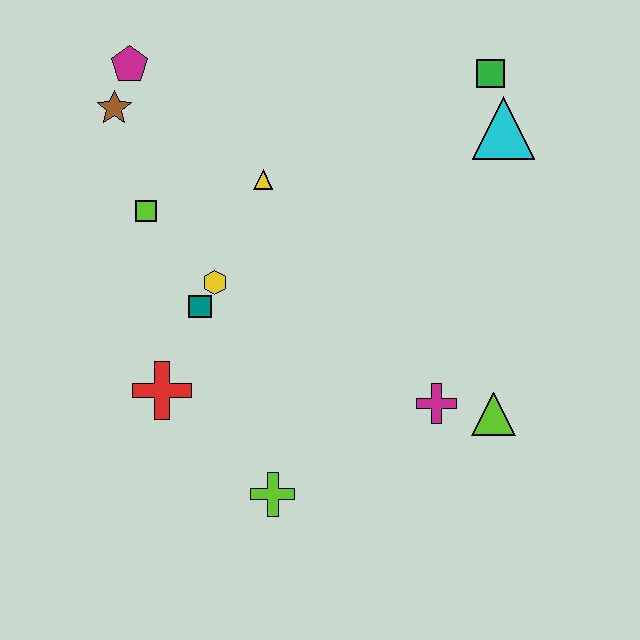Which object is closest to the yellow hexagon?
The teal square is closest to the yellow hexagon.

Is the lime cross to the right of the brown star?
Yes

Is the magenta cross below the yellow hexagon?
Yes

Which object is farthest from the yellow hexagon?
The green square is farthest from the yellow hexagon.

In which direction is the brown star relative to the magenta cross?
The brown star is to the left of the magenta cross.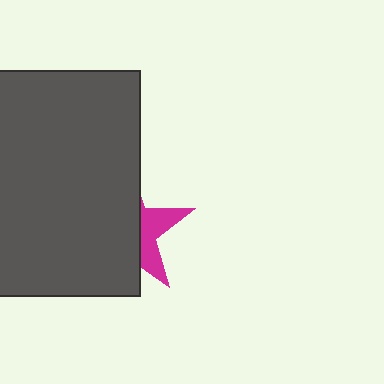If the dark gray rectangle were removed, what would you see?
You would see the complete magenta star.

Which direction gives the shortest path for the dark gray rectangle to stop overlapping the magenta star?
Moving left gives the shortest separation.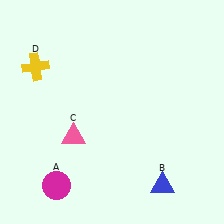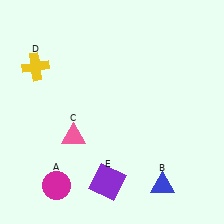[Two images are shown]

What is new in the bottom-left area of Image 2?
A purple square (E) was added in the bottom-left area of Image 2.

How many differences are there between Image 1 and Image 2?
There is 1 difference between the two images.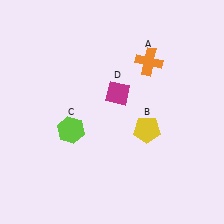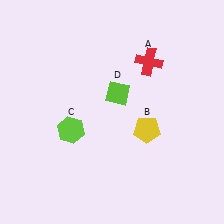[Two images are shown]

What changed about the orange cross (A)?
In Image 1, A is orange. In Image 2, it changed to red.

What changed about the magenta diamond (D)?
In Image 1, D is magenta. In Image 2, it changed to lime.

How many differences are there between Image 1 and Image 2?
There are 2 differences between the two images.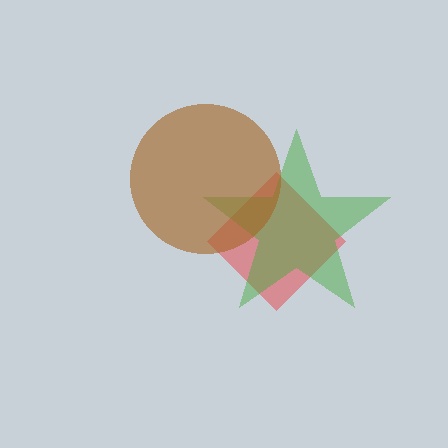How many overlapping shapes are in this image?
There are 3 overlapping shapes in the image.